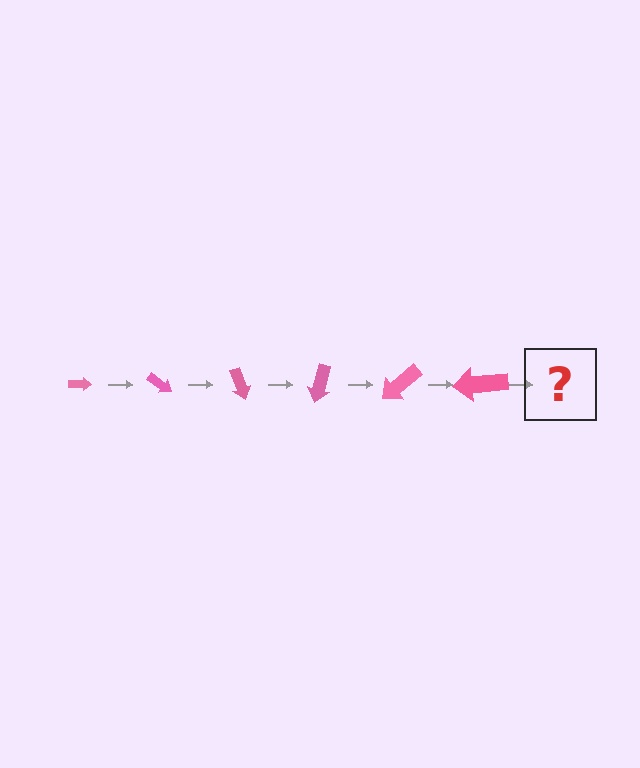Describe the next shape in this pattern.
It should be an arrow, larger than the previous one and rotated 210 degrees from the start.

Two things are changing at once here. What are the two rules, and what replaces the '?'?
The two rules are that the arrow grows larger each step and it rotates 35 degrees each step. The '?' should be an arrow, larger than the previous one and rotated 210 degrees from the start.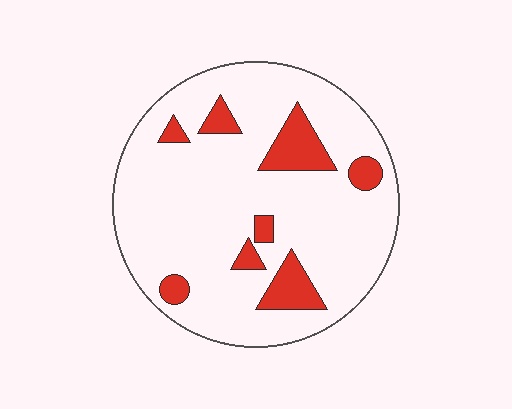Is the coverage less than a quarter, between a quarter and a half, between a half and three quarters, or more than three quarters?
Less than a quarter.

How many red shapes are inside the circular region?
8.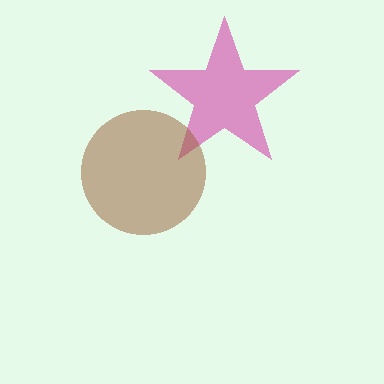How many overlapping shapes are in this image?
There are 2 overlapping shapes in the image.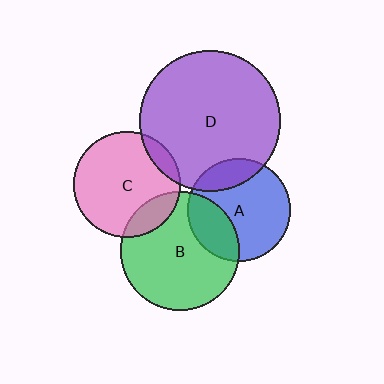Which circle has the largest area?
Circle D (purple).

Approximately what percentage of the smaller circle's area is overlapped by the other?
Approximately 20%.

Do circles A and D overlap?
Yes.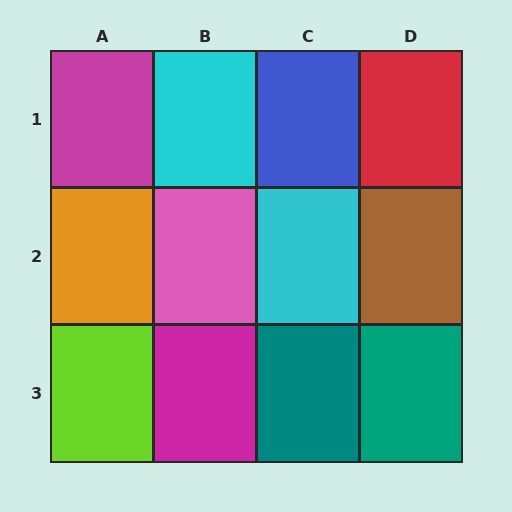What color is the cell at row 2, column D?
Brown.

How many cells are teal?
2 cells are teal.